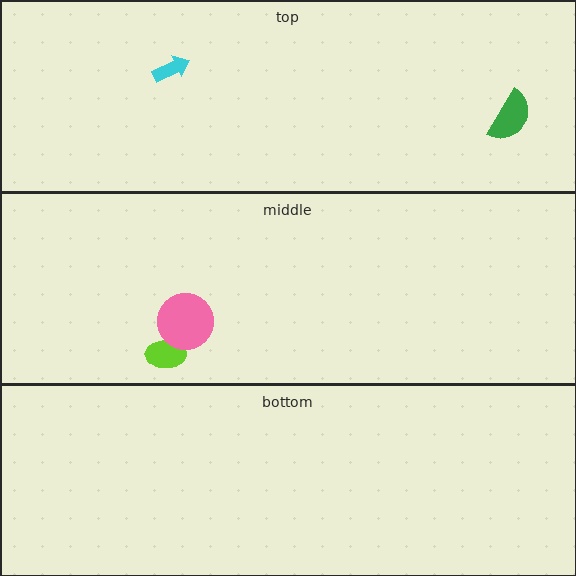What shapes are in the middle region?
The lime ellipse, the pink circle.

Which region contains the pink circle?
The middle region.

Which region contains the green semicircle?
The top region.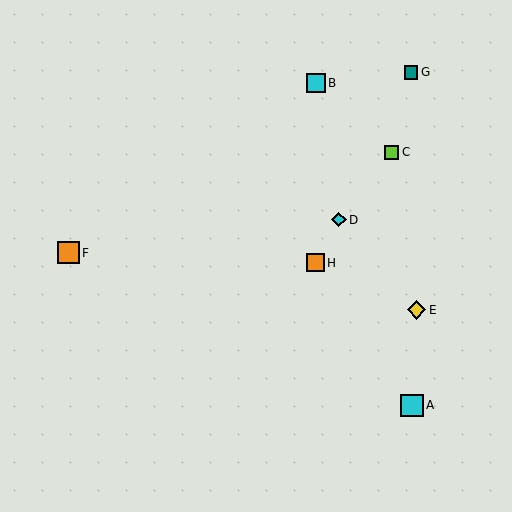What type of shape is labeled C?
Shape C is a lime square.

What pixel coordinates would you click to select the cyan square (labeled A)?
Click at (412, 405) to select the cyan square A.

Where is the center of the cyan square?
The center of the cyan square is at (316, 83).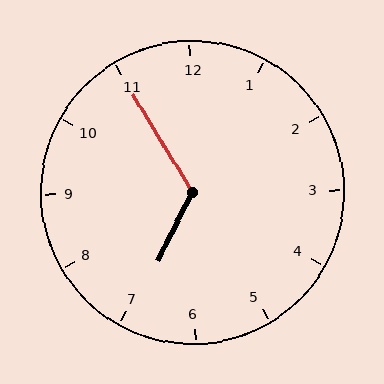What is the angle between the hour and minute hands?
Approximately 122 degrees.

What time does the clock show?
6:55.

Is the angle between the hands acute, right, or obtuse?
It is obtuse.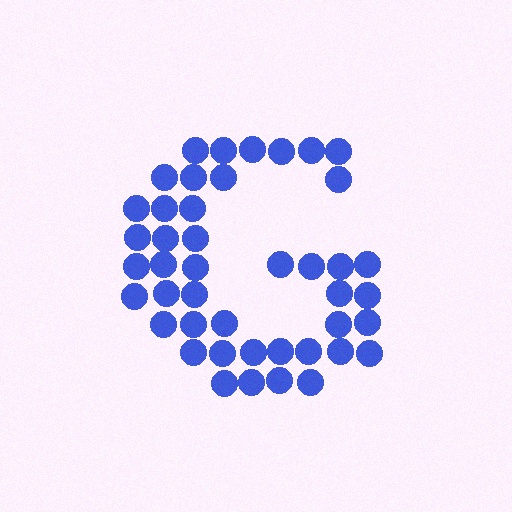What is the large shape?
The large shape is the letter G.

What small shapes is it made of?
It is made of small circles.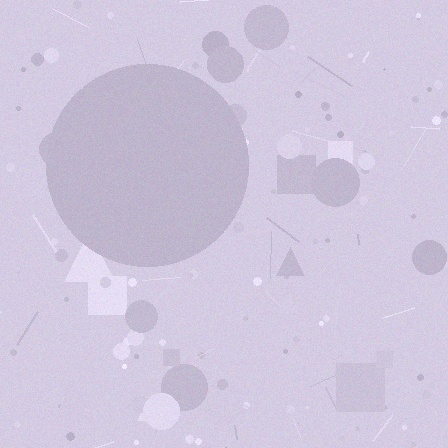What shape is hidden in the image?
A circle is hidden in the image.